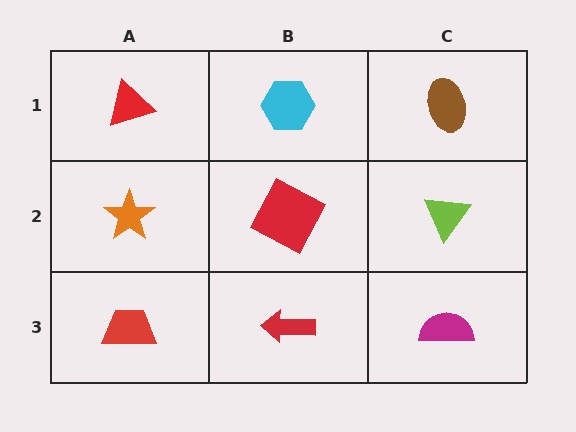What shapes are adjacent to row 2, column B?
A cyan hexagon (row 1, column B), a red arrow (row 3, column B), an orange star (row 2, column A), a lime triangle (row 2, column C).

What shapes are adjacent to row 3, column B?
A red square (row 2, column B), a red trapezoid (row 3, column A), a magenta semicircle (row 3, column C).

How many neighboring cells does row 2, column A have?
3.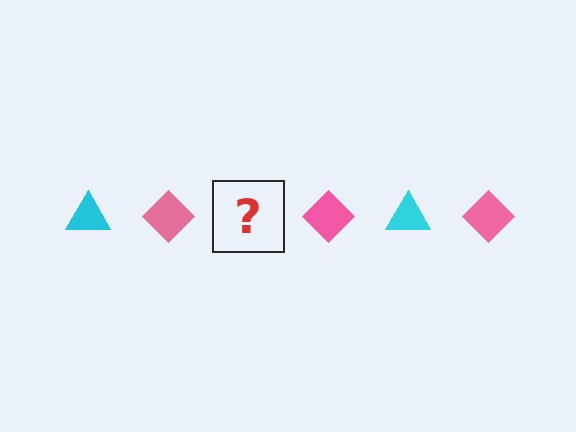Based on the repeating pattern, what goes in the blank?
The blank should be a cyan triangle.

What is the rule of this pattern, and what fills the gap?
The rule is that the pattern alternates between cyan triangle and pink diamond. The gap should be filled with a cyan triangle.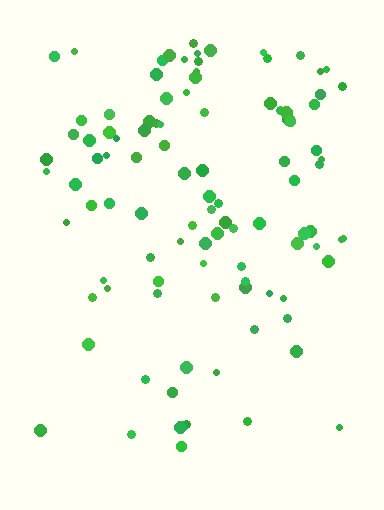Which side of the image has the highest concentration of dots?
The top.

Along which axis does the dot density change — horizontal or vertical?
Vertical.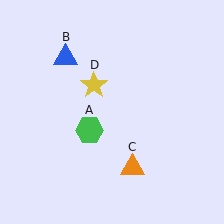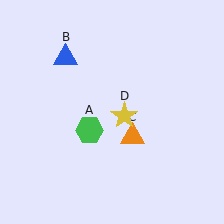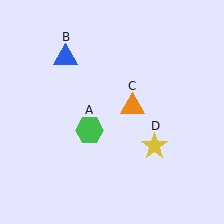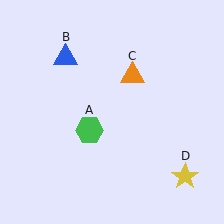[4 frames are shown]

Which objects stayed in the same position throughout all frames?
Green hexagon (object A) and blue triangle (object B) remained stationary.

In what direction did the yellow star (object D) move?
The yellow star (object D) moved down and to the right.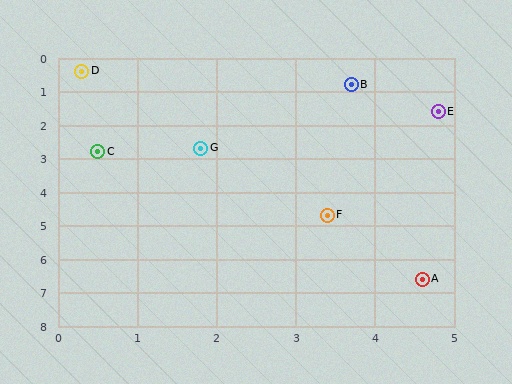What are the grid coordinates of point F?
Point F is at approximately (3.4, 4.7).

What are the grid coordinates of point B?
Point B is at approximately (3.7, 0.8).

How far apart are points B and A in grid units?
Points B and A are about 5.9 grid units apart.